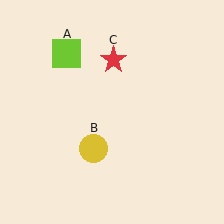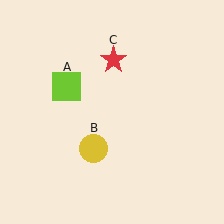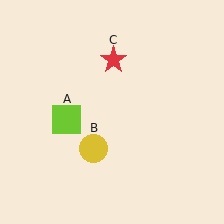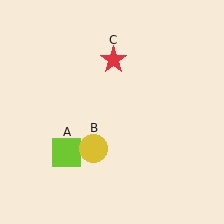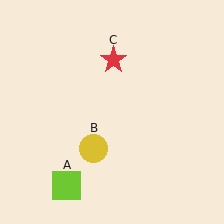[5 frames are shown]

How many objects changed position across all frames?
1 object changed position: lime square (object A).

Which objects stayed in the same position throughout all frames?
Yellow circle (object B) and red star (object C) remained stationary.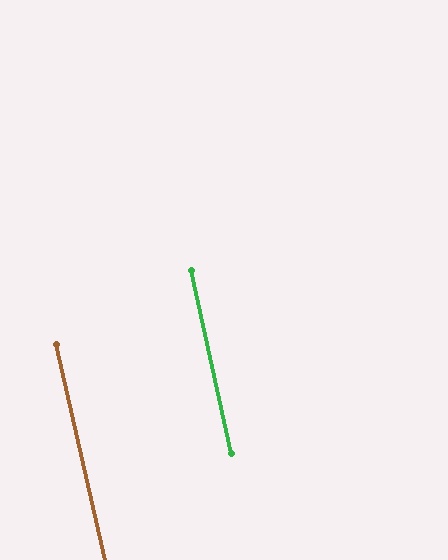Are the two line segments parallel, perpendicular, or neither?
Parallel — their directions differ by only 0.5°.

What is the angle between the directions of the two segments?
Approximately 1 degree.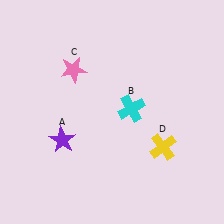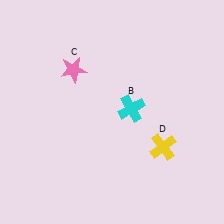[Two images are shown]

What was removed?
The purple star (A) was removed in Image 2.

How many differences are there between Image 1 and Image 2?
There is 1 difference between the two images.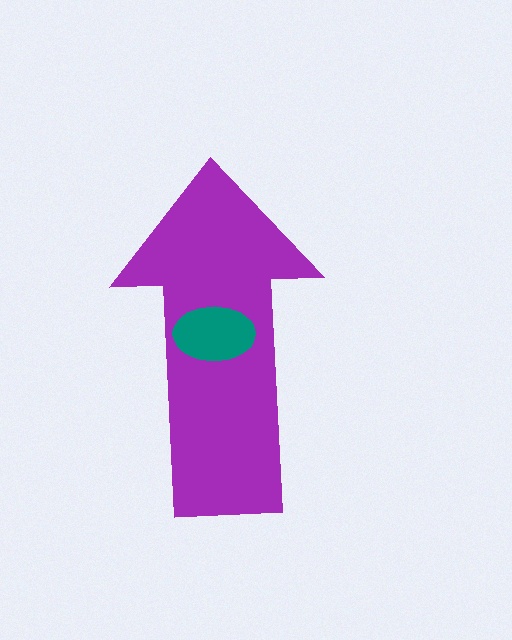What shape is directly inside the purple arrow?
The teal ellipse.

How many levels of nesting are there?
2.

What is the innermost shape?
The teal ellipse.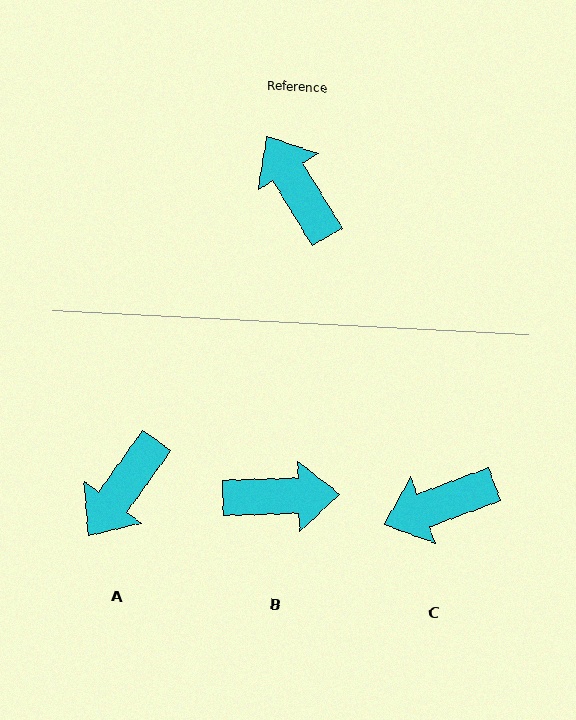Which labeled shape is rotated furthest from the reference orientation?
B, about 120 degrees away.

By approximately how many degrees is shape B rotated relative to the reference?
Approximately 120 degrees clockwise.